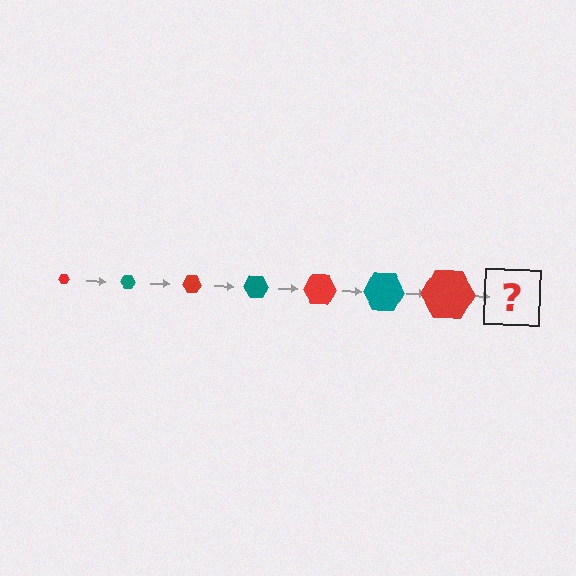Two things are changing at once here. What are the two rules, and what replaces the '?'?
The two rules are that the hexagon grows larger each step and the color cycles through red and teal. The '?' should be a teal hexagon, larger than the previous one.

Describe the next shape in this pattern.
It should be a teal hexagon, larger than the previous one.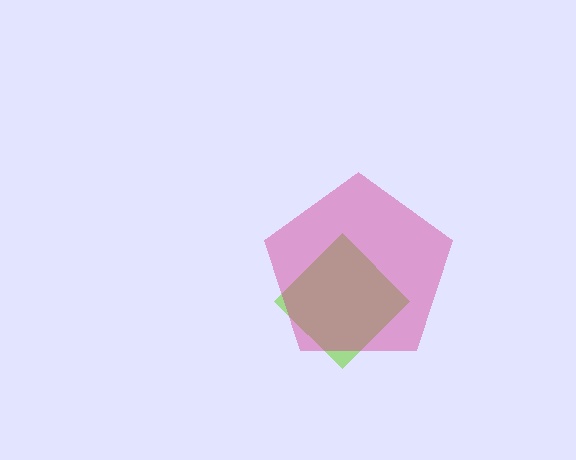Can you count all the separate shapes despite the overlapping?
Yes, there are 2 separate shapes.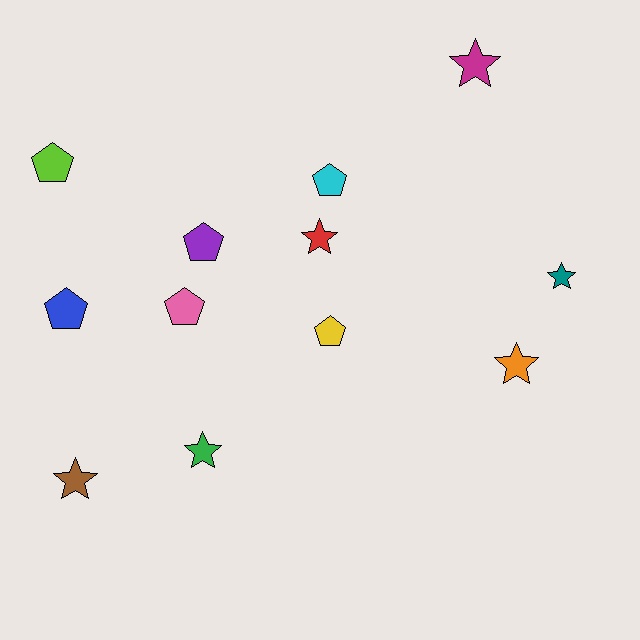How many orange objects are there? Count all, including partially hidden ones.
There is 1 orange object.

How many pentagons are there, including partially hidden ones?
There are 6 pentagons.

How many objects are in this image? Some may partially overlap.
There are 12 objects.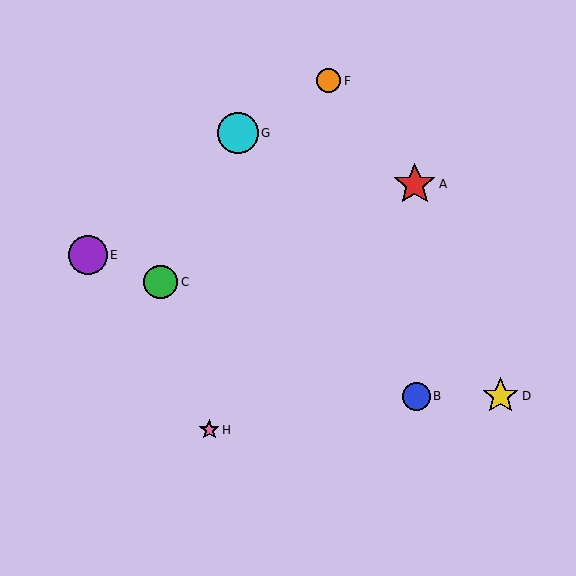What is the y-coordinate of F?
Object F is at y≈81.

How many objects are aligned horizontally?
2 objects (B, D) are aligned horizontally.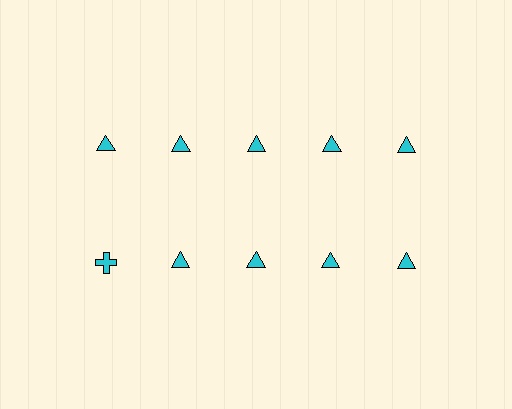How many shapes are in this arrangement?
There are 10 shapes arranged in a grid pattern.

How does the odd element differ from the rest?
It has a different shape: cross instead of triangle.